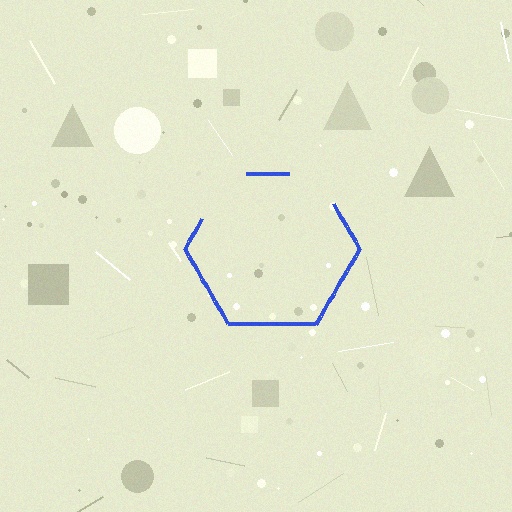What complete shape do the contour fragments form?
The contour fragments form a hexagon.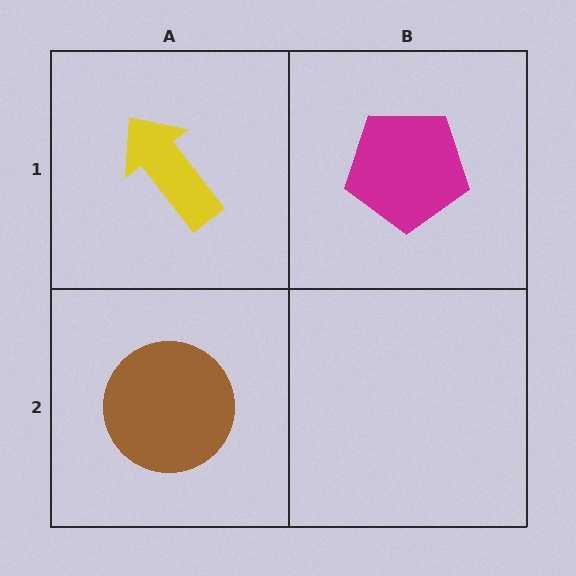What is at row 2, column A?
A brown circle.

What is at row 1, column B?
A magenta pentagon.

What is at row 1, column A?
A yellow arrow.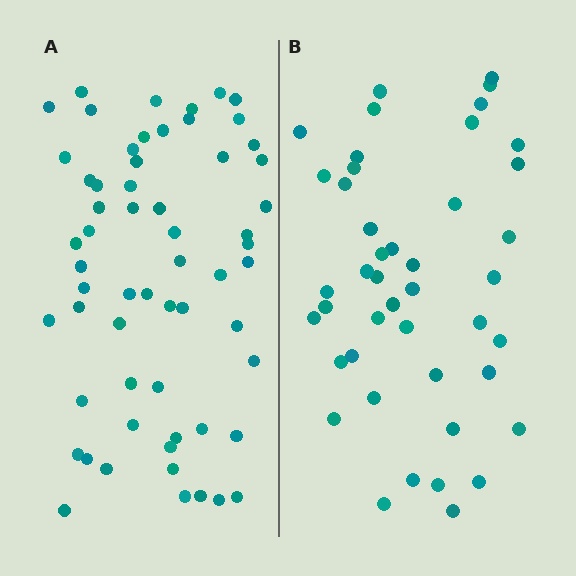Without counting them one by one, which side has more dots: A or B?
Region A (the left region) has more dots.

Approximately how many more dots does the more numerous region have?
Region A has approximately 15 more dots than region B.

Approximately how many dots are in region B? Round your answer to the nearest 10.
About 40 dots. (The exact count is 44, which rounds to 40.)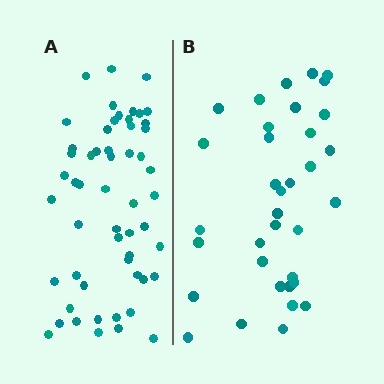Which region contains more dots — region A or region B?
Region A (the left region) has more dots.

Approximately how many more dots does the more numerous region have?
Region A has approximately 20 more dots than region B.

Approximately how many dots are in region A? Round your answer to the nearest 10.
About 60 dots. (The exact count is 55, which rounds to 60.)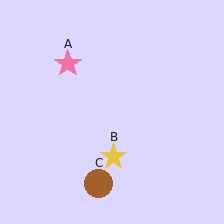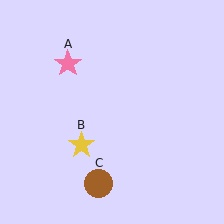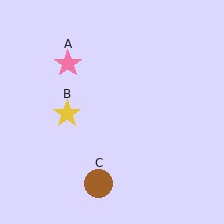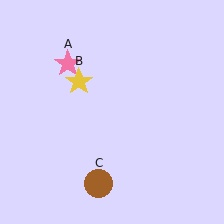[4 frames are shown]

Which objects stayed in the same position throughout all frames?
Pink star (object A) and brown circle (object C) remained stationary.